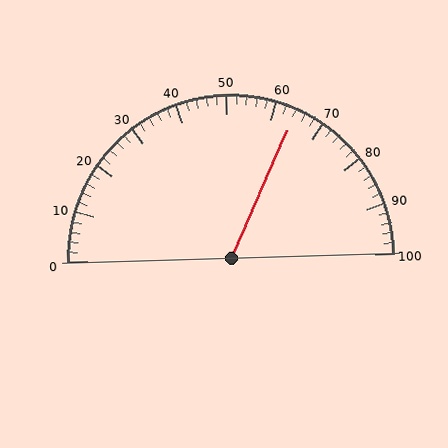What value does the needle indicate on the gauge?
The needle indicates approximately 64.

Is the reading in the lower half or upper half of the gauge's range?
The reading is in the upper half of the range (0 to 100).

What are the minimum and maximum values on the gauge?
The gauge ranges from 0 to 100.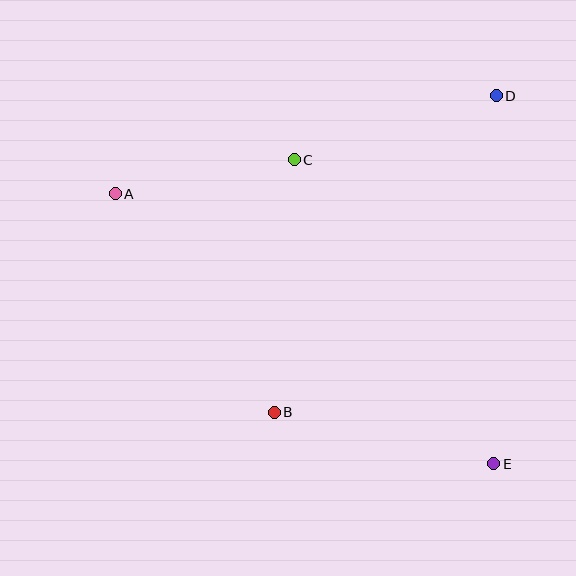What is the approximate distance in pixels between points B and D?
The distance between B and D is approximately 387 pixels.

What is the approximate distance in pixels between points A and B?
The distance between A and B is approximately 271 pixels.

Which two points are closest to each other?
Points A and C are closest to each other.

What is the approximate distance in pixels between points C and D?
The distance between C and D is approximately 212 pixels.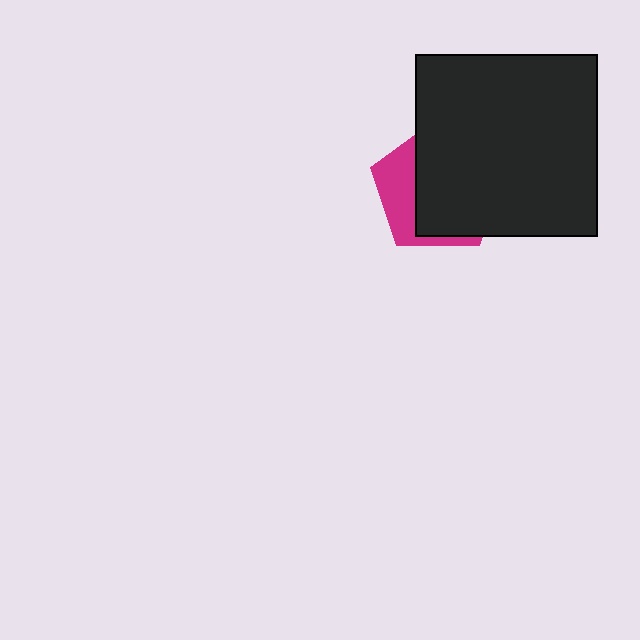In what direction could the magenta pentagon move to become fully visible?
The magenta pentagon could move left. That would shift it out from behind the black square entirely.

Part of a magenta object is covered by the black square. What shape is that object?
It is a pentagon.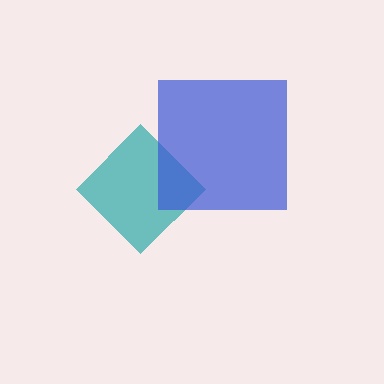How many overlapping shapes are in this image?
There are 2 overlapping shapes in the image.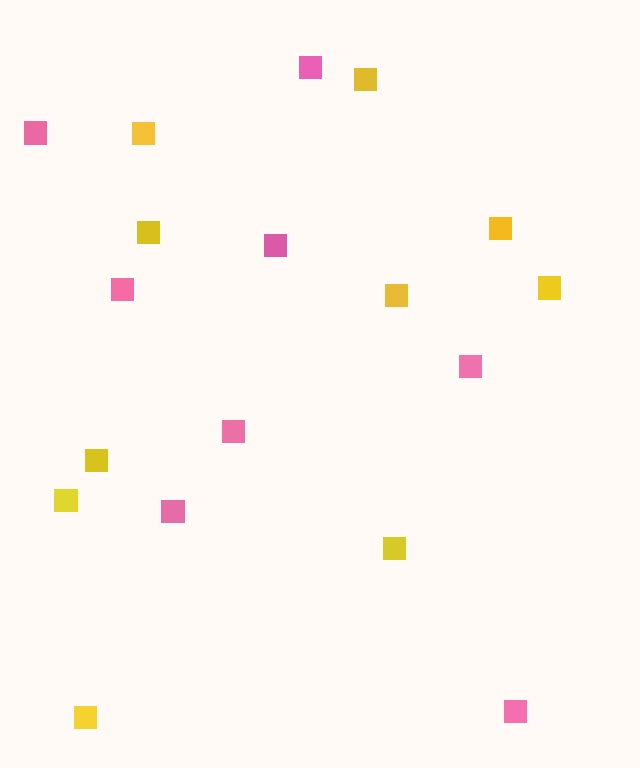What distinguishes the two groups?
There are 2 groups: one group of pink squares (8) and one group of yellow squares (10).